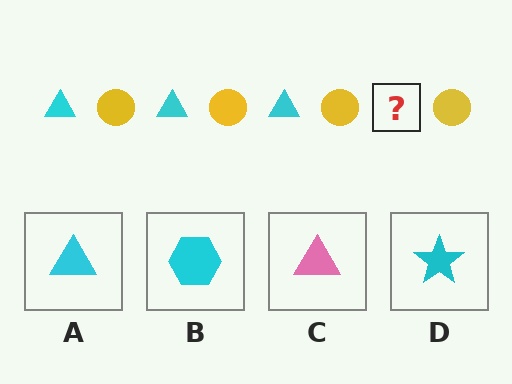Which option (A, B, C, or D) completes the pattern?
A.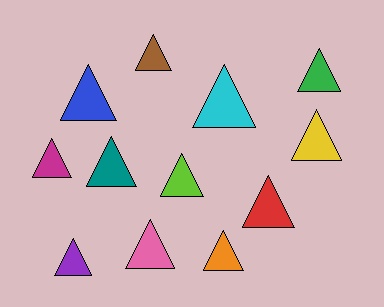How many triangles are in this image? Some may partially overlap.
There are 12 triangles.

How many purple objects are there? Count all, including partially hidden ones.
There is 1 purple object.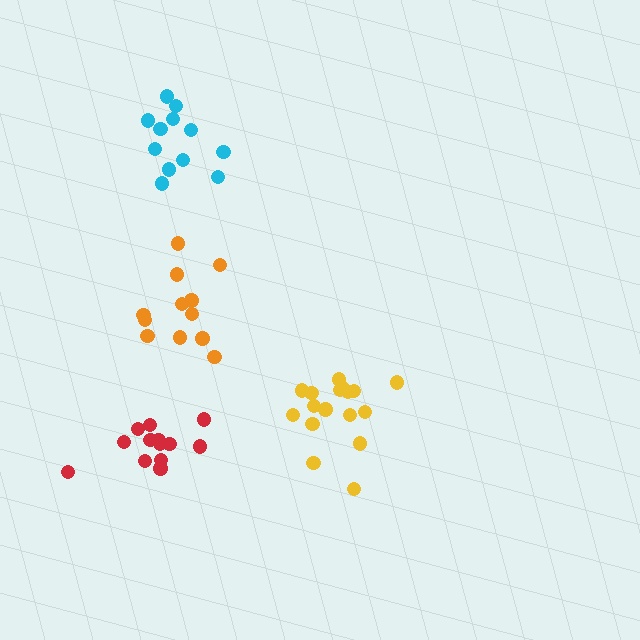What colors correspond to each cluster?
The clusters are colored: cyan, yellow, red, orange.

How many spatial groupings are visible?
There are 4 spatial groupings.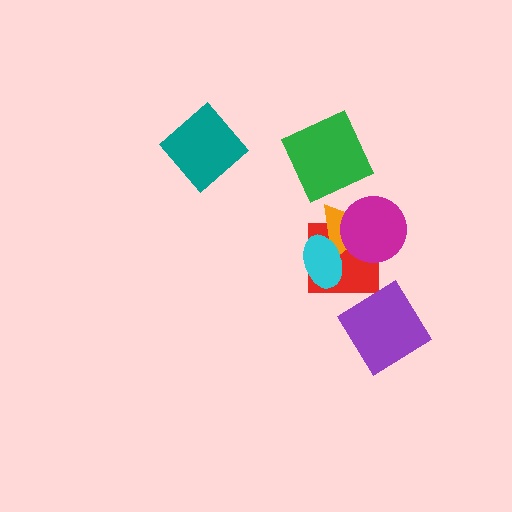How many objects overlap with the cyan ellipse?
2 objects overlap with the cyan ellipse.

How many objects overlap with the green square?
0 objects overlap with the green square.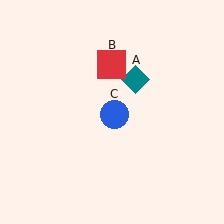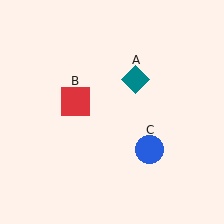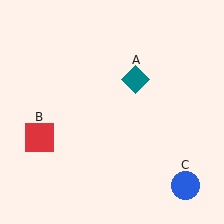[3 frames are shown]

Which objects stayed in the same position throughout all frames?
Teal diamond (object A) remained stationary.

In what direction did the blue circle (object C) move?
The blue circle (object C) moved down and to the right.